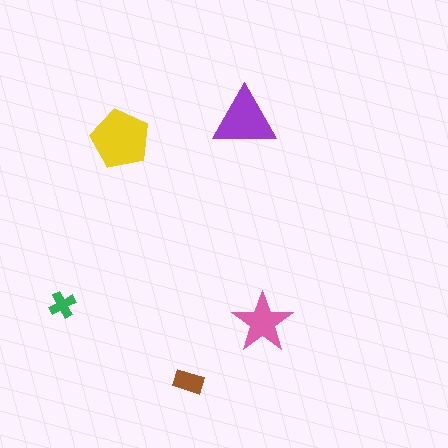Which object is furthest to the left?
The green cross is leftmost.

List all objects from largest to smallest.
The yellow pentagon, the purple triangle, the pink star, the brown rectangle, the green cross.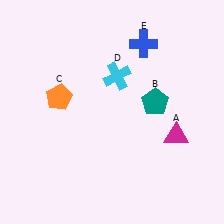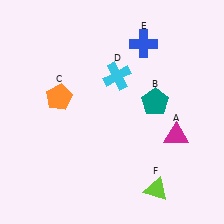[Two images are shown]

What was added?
A lime triangle (F) was added in Image 2.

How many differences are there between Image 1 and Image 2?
There is 1 difference between the two images.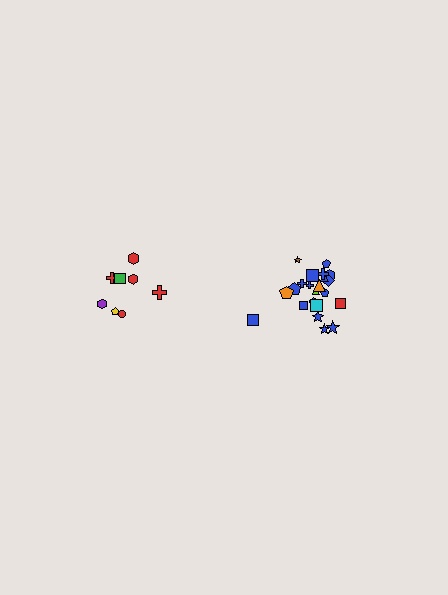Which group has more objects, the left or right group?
The right group.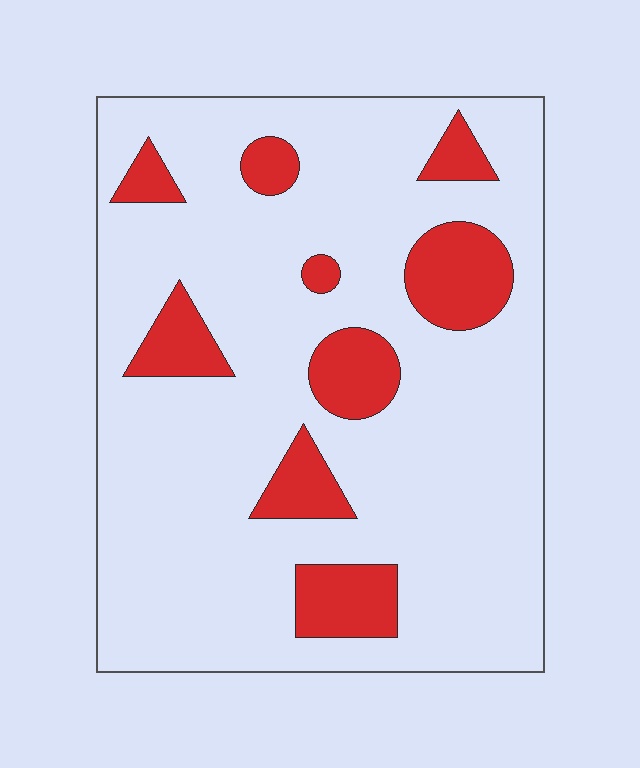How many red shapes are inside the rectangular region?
9.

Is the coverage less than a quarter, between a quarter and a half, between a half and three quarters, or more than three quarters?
Less than a quarter.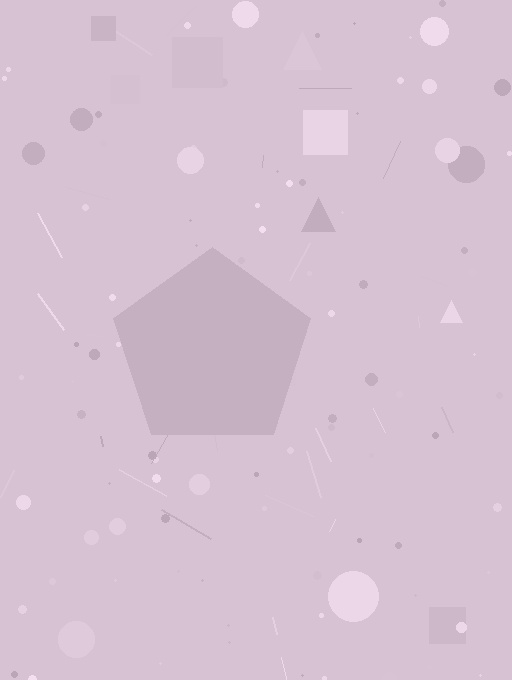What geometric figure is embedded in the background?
A pentagon is embedded in the background.